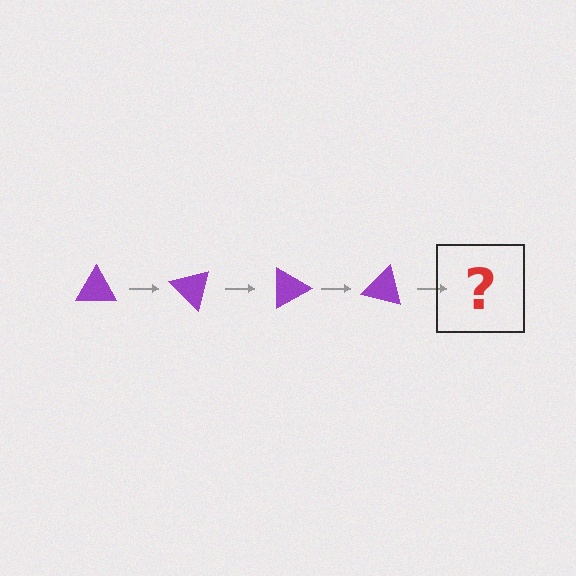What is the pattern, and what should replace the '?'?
The pattern is that the triangle rotates 45 degrees each step. The '?' should be a purple triangle rotated 180 degrees.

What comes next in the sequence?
The next element should be a purple triangle rotated 180 degrees.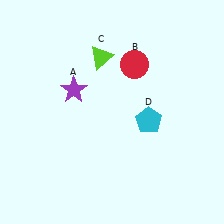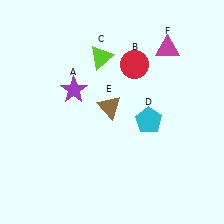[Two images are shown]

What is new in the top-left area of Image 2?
A brown triangle (E) was added in the top-left area of Image 2.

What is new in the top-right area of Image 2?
A magenta triangle (F) was added in the top-right area of Image 2.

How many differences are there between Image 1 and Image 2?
There are 2 differences between the two images.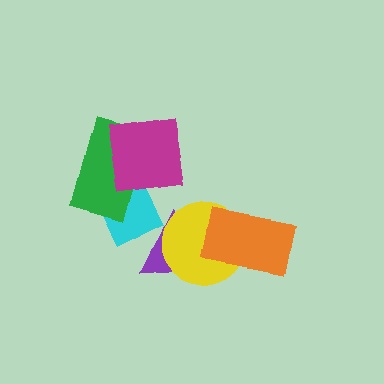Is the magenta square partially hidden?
No, no other shape covers it.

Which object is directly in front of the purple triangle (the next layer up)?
The yellow circle is directly in front of the purple triangle.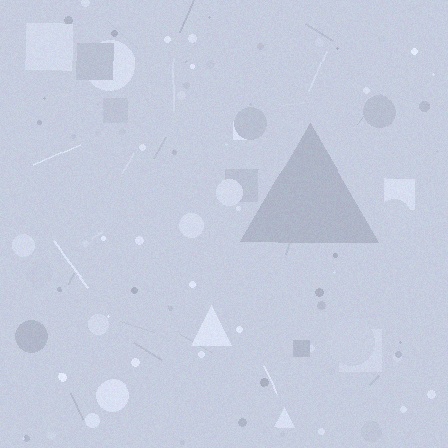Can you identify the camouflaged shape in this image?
The camouflaged shape is a triangle.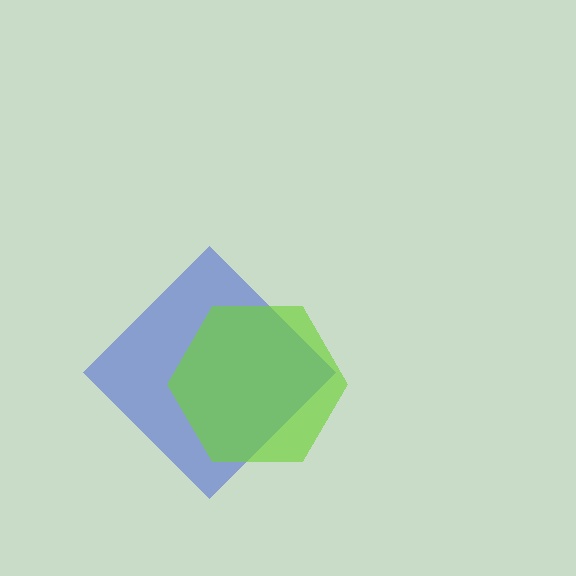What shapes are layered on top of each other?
The layered shapes are: a blue diamond, a lime hexagon.